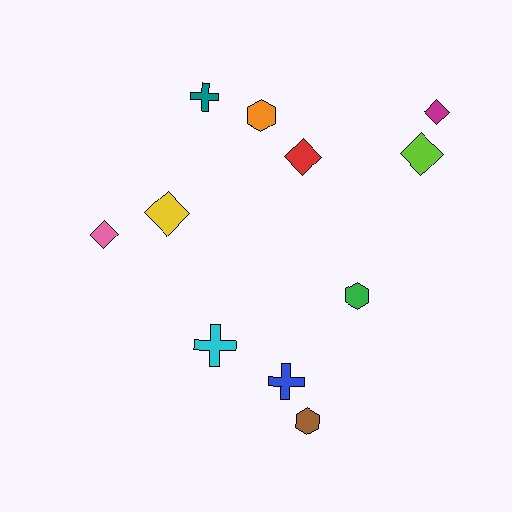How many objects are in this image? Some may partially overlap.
There are 11 objects.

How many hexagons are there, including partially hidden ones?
There are 3 hexagons.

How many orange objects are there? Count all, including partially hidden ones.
There is 1 orange object.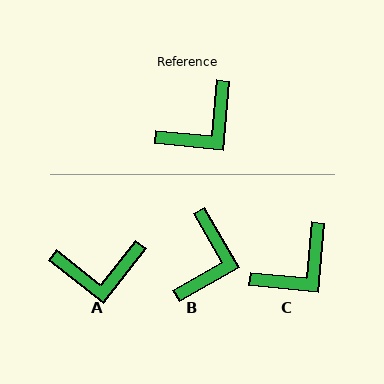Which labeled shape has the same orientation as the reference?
C.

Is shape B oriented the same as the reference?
No, it is off by about 35 degrees.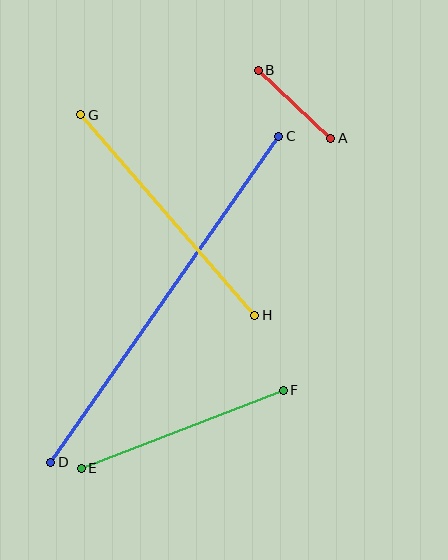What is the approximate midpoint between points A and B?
The midpoint is at approximately (294, 104) pixels.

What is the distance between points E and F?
The distance is approximately 217 pixels.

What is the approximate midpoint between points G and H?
The midpoint is at approximately (168, 215) pixels.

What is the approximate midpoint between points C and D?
The midpoint is at approximately (165, 299) pixels.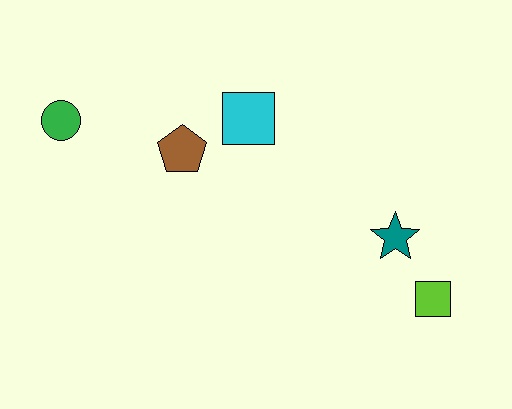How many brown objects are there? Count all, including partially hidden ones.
There is 1 brown object.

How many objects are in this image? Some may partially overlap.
There are 5 objects.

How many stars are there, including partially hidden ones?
There is 1 star.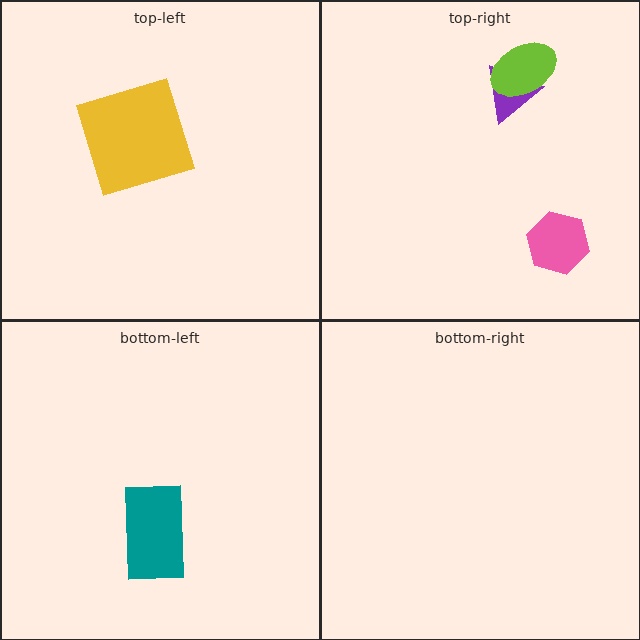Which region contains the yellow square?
The top-left region.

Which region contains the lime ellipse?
The top-right region.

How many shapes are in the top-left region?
1.